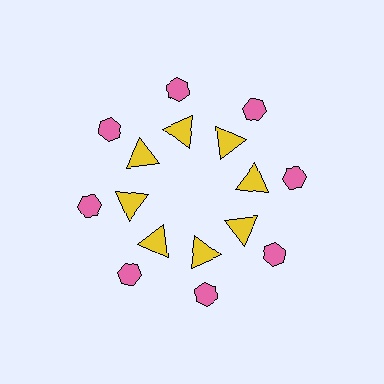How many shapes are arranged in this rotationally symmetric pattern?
There are 16 shapes, arranged in 8 groups of 2.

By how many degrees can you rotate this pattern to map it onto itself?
The pattern maps onto itself every 45 degrees of rotation.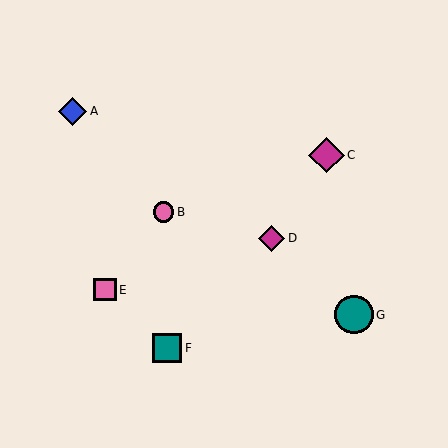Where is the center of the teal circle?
The center of the teal circle is at (354, 315).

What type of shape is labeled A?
Shape A is a blue diamond.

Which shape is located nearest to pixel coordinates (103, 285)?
The pink square (labeled E) at (105, 290) is nearest to that location.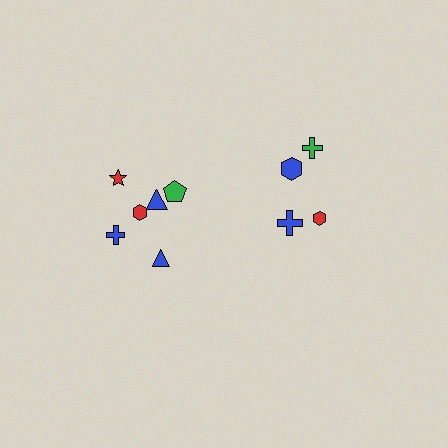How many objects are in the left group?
There are 6 objects.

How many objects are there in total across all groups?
There are 10 objects.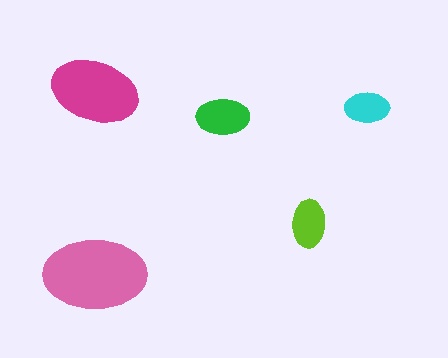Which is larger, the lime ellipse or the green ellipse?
The green one.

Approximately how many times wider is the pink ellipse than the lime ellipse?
About 2 times wider.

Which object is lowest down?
The pink ellipse is bottommost.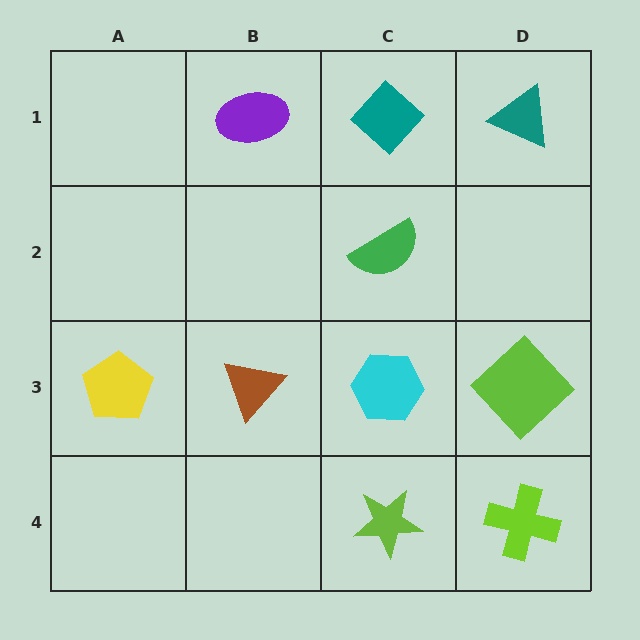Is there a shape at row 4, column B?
No, that cell is empty.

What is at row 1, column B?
A purple ellipse.